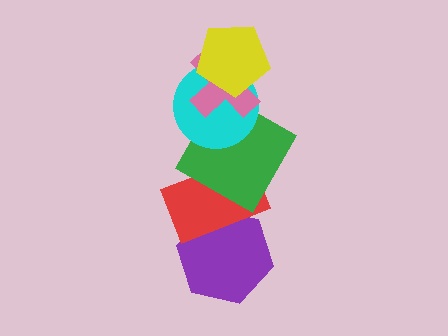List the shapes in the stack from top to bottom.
From top to bottom: the yellow pentagon, the pink cross, the cyan circle, the green square, the red rectangle, the purple hexagon.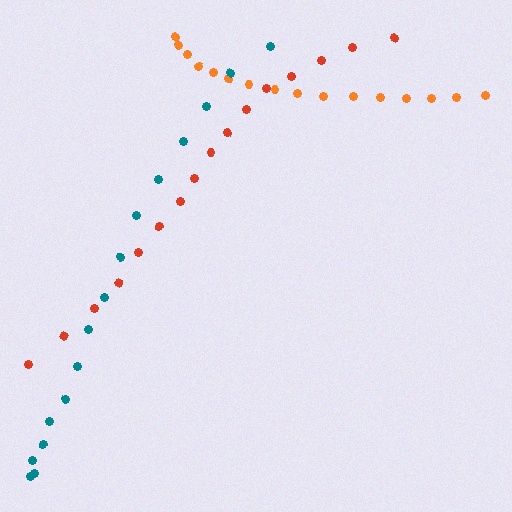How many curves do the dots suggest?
There are 3 distinct paths.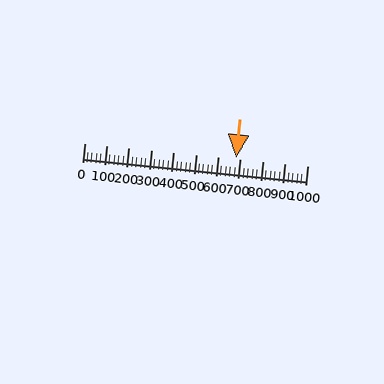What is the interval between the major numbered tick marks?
The major tick marks are spaced 100 units apart.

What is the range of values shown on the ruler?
The ruler shows values from 0 to 1000.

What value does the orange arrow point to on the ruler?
The orange arrow points to approximately 680.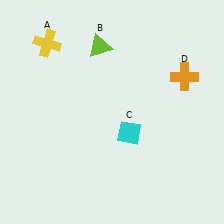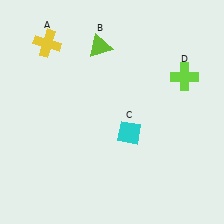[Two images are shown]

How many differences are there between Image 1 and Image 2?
There is 1 difference between the two images.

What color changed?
The cross (D) changed from orange in Image 1 to lime in Image 2.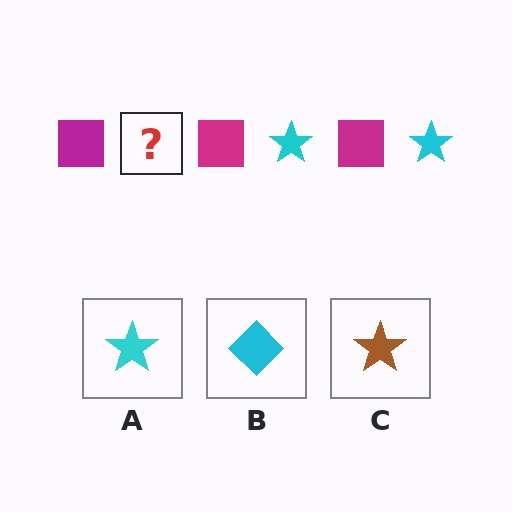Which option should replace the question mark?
Option A.